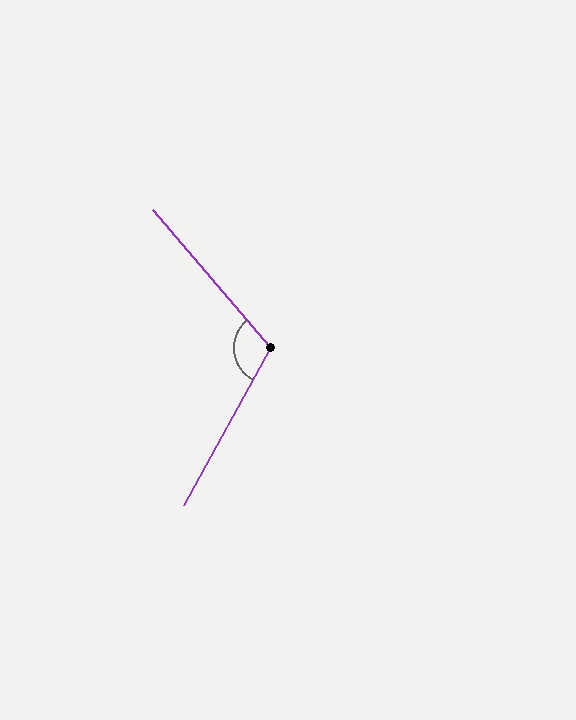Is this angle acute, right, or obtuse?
It is obtuse.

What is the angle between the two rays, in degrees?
Approximately 111 degrees.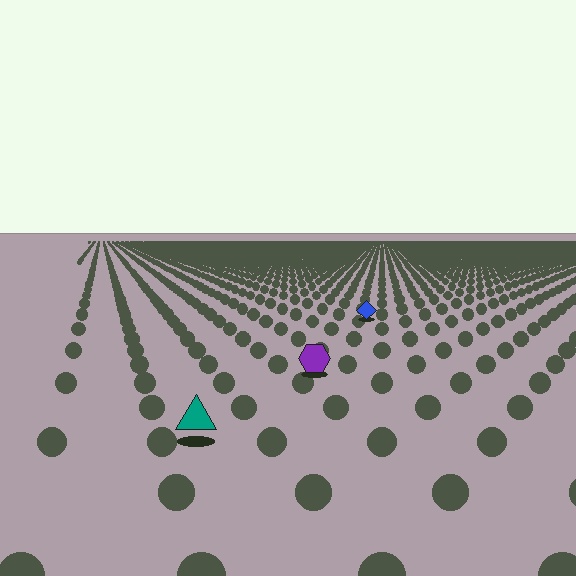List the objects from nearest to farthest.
From nearest to farthest: the teal triangle, the purple hexagon, the blue diamond.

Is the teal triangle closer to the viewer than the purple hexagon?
Yes. The teal triangle is closer — you can tell from the texture gradient: the ground texture is coarser near it.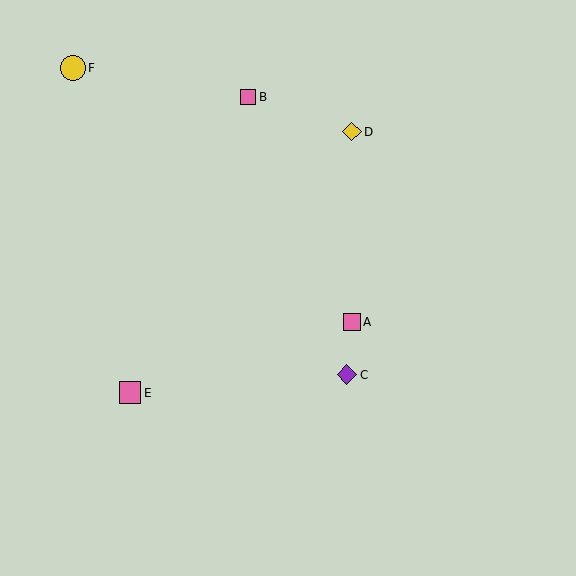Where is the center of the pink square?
The center of the pink square is at (130, 393).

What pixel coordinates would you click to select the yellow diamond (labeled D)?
Click at (352, 132) to select the yellow diamond D.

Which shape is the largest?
The yellow circle (labeled F) is the largest.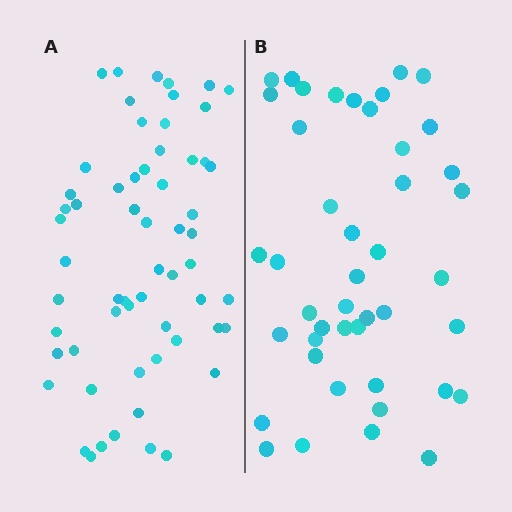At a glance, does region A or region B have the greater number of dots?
Region A (the left region) has more dots.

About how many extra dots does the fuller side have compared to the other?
Region A has approximately 15 more dots than region B.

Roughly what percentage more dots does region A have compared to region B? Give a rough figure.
About 35% more.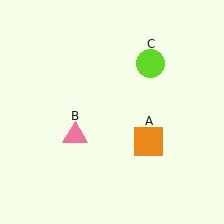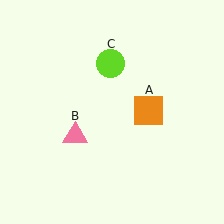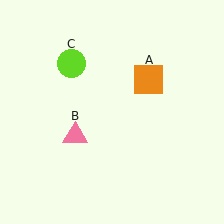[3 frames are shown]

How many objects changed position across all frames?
2 objects changed position: orange square (object A), lime circle (object C).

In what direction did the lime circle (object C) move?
The lime circle (object C) moved left.